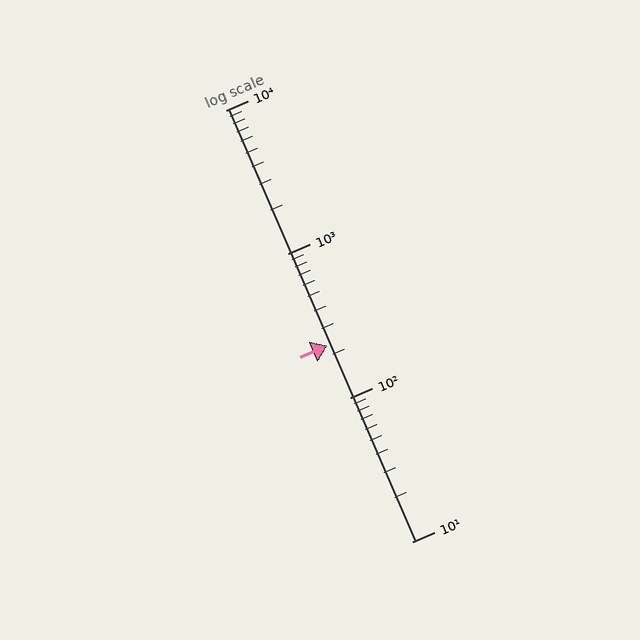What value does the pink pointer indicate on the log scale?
The pointer indicates approximately 230.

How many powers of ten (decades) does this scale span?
The scale spans 3 decades, from 10 to 10000.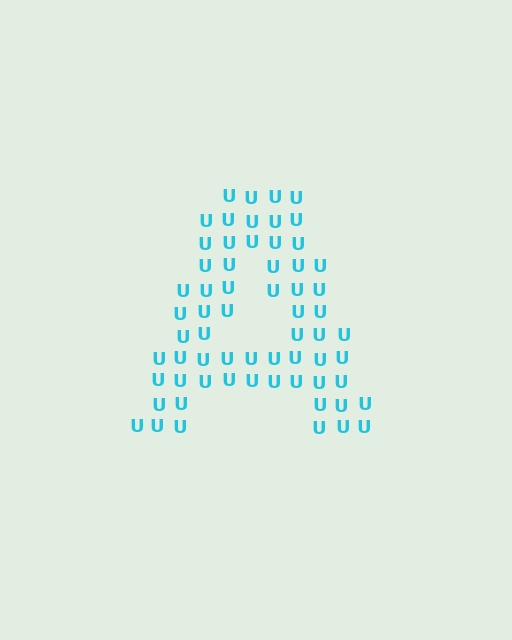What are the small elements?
The small elements are letter U's.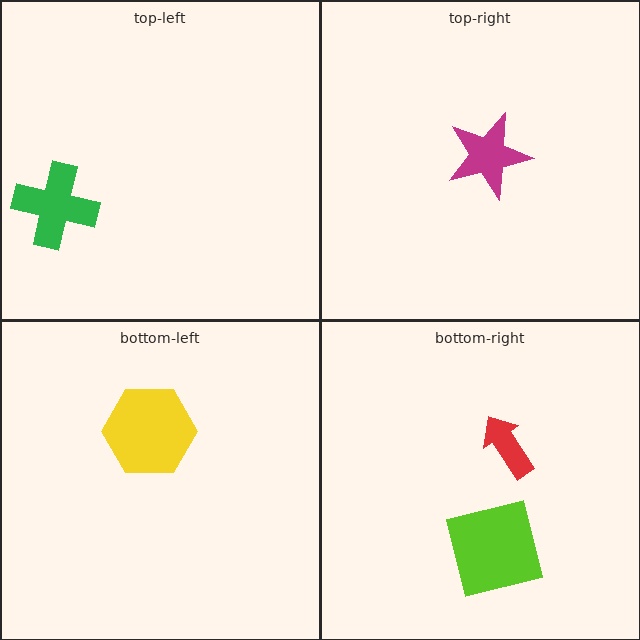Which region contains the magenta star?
The top-right region.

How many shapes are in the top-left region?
1.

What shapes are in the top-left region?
The green cross.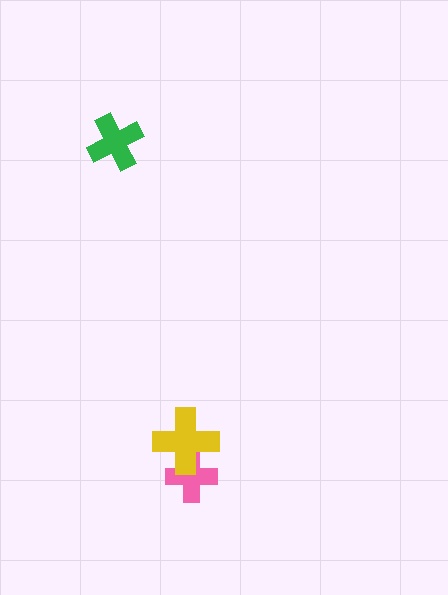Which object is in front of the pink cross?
The yellow cross is in front of the pink cross.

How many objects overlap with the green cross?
0 objects overlap with the green cross.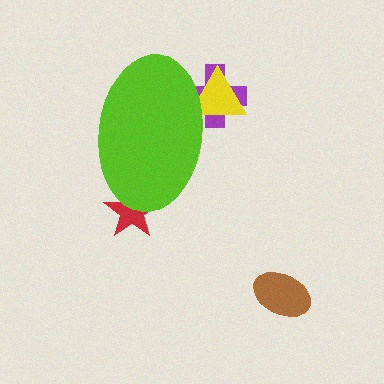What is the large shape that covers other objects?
A lime ellipse.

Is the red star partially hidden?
Yes, the red star is partially hidden behind the lime ellipse.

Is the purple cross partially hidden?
Yes, the purple cross is partially hidden behind the lime ellipse.